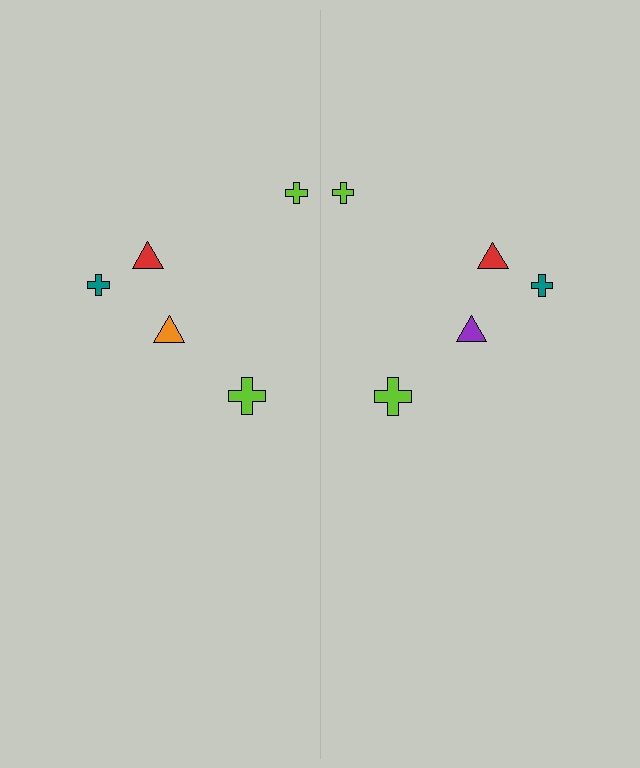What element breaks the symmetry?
The purple triangle on the right side breaks the symmetry — its mirror counterpart is orange.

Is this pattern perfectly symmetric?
No, the pattern is not perfectly symmetric. The purple triangle on the right side breaks the symmetry — its mirror counterpart is orange.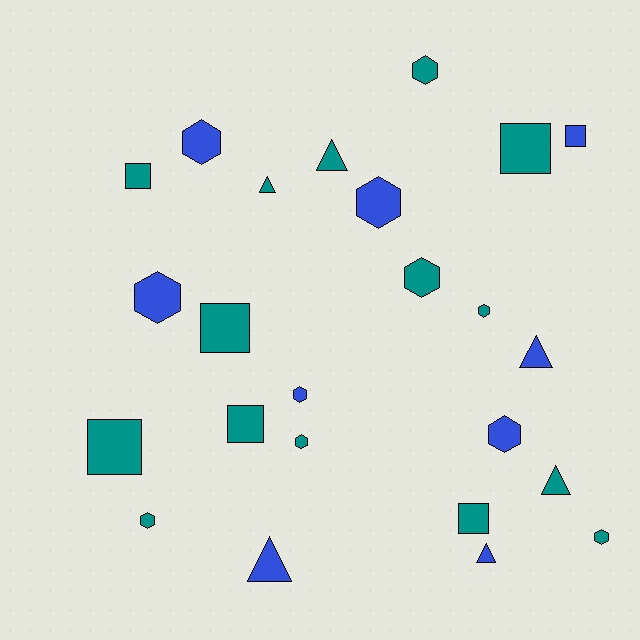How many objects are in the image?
There are 24 objects.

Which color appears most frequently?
Teal, with 15 objects.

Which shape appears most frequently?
Hexagon, with 11 objects.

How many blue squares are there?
There is 1 blue square.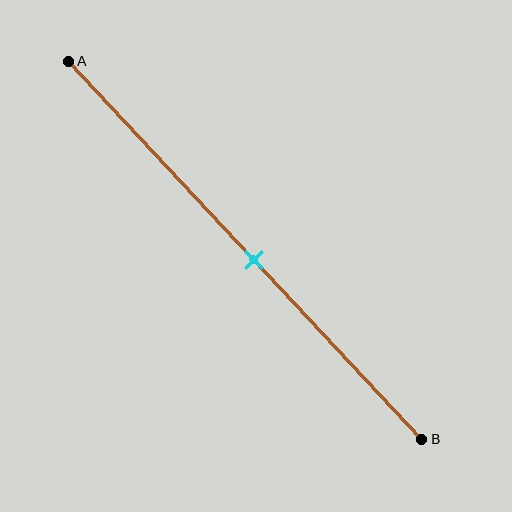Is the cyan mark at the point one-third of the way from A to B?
No, the mark is at about 55% from A, not at the 33% one-third point.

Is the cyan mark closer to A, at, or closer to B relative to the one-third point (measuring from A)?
The cyan mark is closer to point B than the one-third point of segment AB.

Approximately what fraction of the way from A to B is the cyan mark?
The cyan mark is approximately 55% of the way from A to B.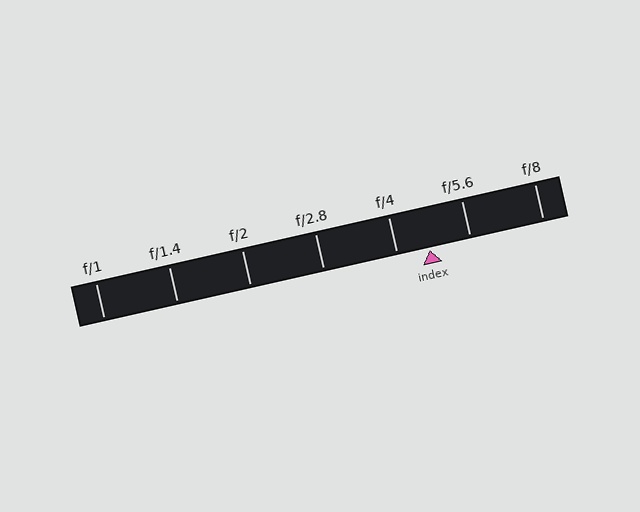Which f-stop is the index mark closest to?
The index mark is closest to f/4.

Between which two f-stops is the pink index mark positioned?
The index mark is between f/4 and f/5.6.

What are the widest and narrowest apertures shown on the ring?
The widest aperture shown is f/1 and the narrowest is f/8.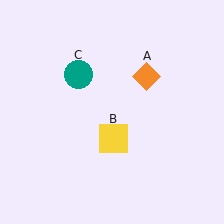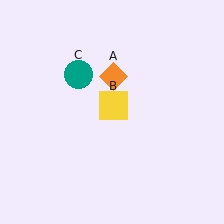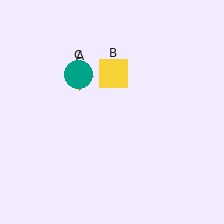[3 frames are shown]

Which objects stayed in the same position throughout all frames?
Teal circle (object C) remained stationary.